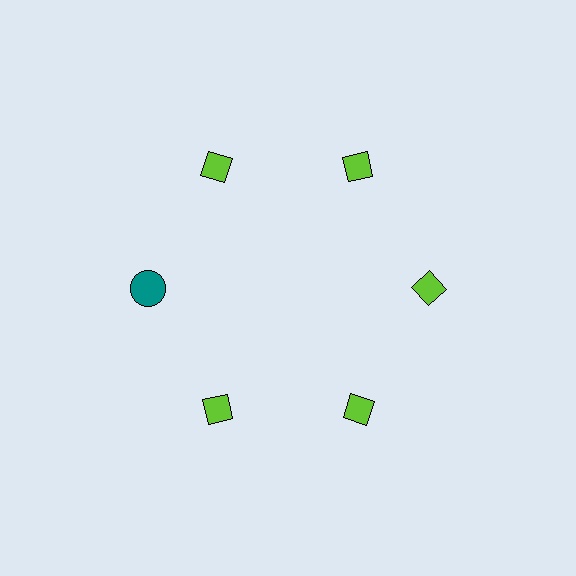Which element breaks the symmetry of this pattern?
The teal circle at roughly the 9 o'clock position breaks the symmetry. All other shapes are lime diamonds.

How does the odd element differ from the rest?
It differs in both color (teal instead of lime) and shape (circle instead of diamond).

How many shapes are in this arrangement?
There are 6 shapes arranged in a ring pattern.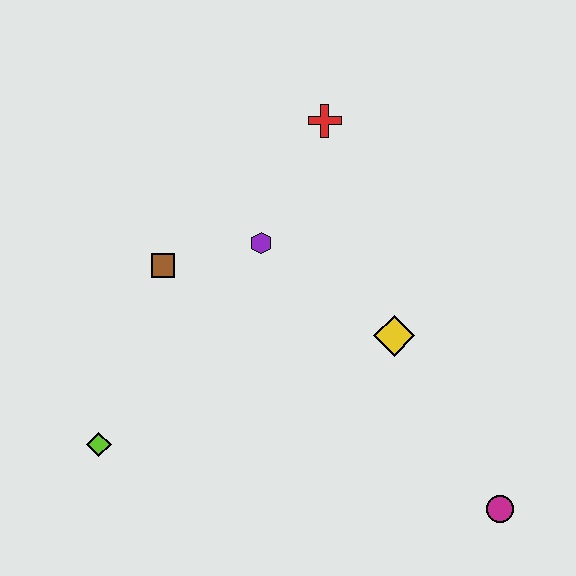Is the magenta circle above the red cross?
No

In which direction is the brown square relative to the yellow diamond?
The brown square is to the left of the yellow diamond.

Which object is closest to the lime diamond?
The brown square is closest to the lime diamond.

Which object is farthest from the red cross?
The magenta circle is farthest from the red cross.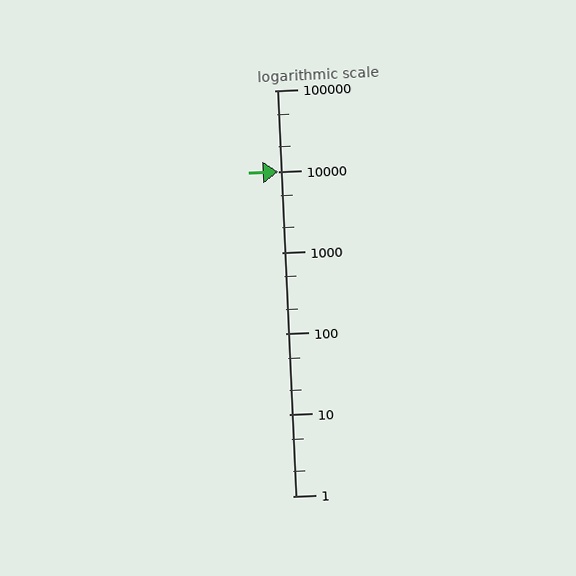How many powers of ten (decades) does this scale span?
The scale spans 5 decades, from 1 to 100000.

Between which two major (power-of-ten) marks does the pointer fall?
The pointer is between 10000 and 100000.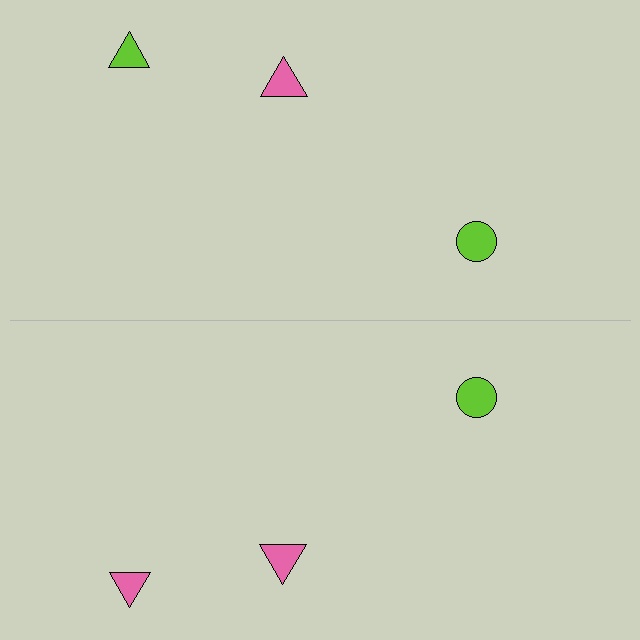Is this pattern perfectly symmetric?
No, the pattern is not perfectly symmetric. The pink triangle on the bottom side breaks the symmetry — its mirror counterpart is lime.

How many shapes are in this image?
There are 6 shapes in this image.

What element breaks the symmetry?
The pink triangle on the bottom side breaks the symmetry — its mirror counterpart is lime.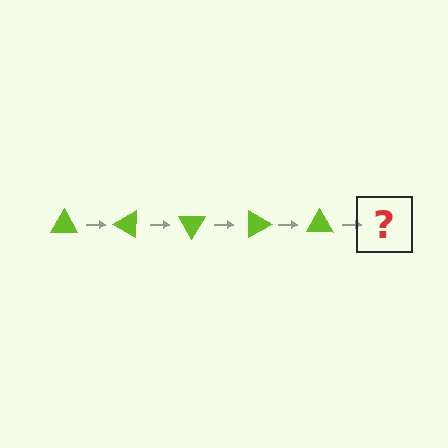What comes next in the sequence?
The next element should be a lime triangle rotated 150 degrees.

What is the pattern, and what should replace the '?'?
The pattern is that the triangle rotates 30 degrees each step. The '?' should be a lime triangle rotated 150 degrees.